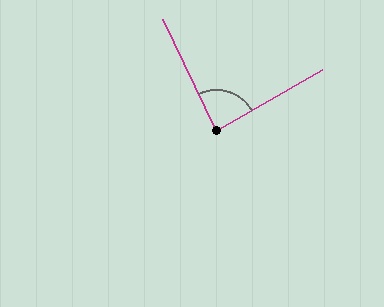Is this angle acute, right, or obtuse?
It is approximately a right angle.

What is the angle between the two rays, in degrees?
Approximately 86 degrees.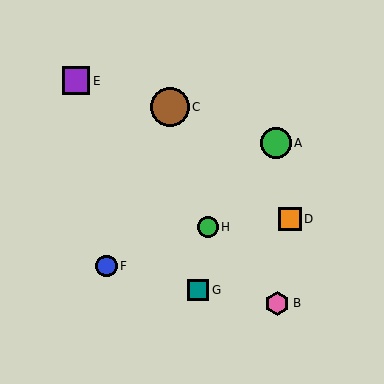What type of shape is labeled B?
Shape B is a pink hexagon.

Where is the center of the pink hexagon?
The center of the pink hexagon is at (277, 303).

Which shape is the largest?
The brown circle (labeled C) is the largest.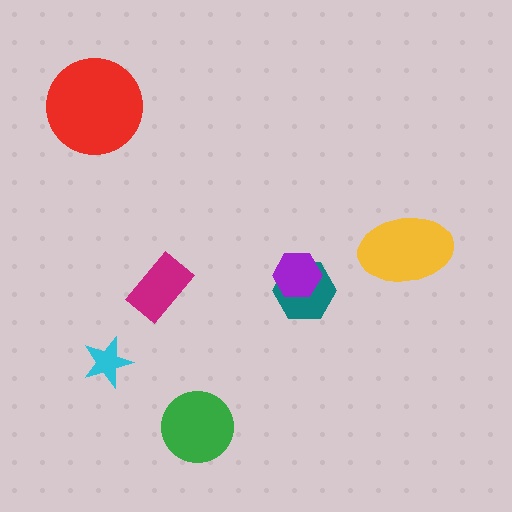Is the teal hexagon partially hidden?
Yes, it is partially covered by another shape.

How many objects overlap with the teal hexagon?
1 object overlaps with the teal hexagon.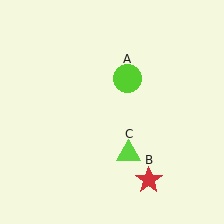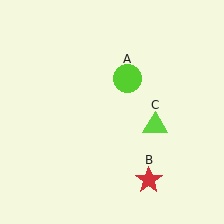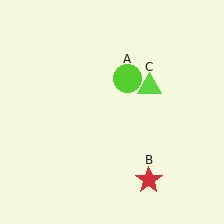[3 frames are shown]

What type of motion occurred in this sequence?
The lime triangle (object C) rotated counterclockwise around the center of the scene.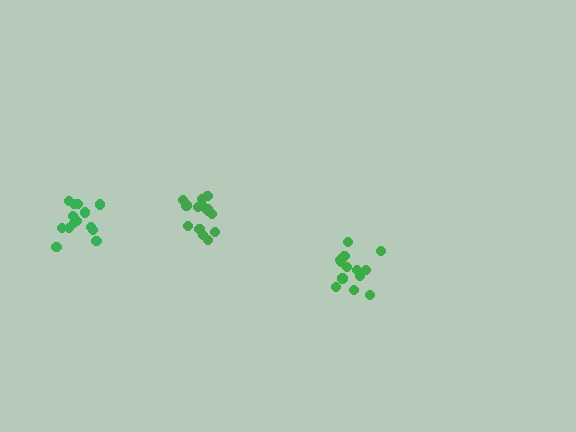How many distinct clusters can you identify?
There are 3 distinct clusters.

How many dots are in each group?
Group 1: 14 dots, Group 2: 14 dots, Group 3: 14 dots (42 total).